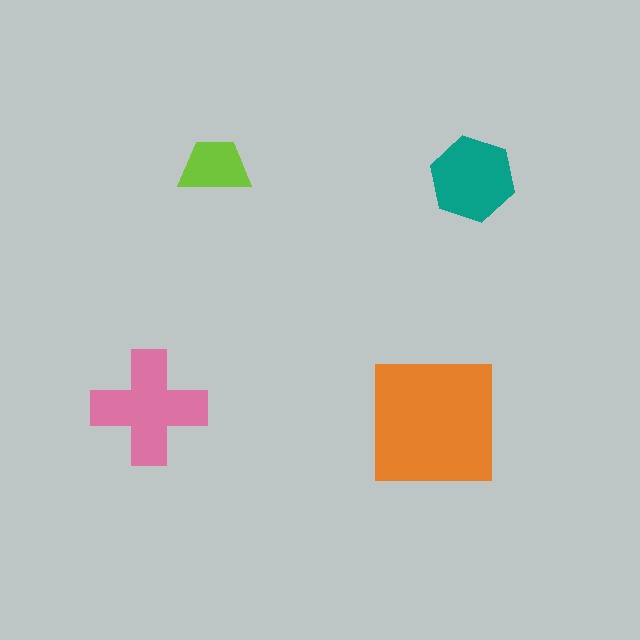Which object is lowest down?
The orange square is bottommost.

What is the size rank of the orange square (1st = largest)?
1st.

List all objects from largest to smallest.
The orange square, the pink cross, the teal hexagon, the lime trapezoid.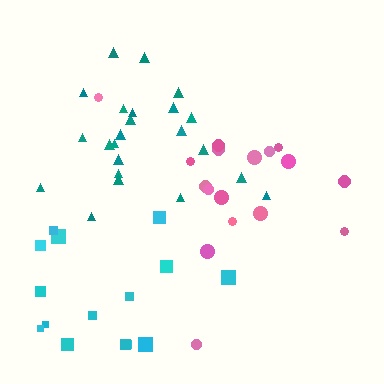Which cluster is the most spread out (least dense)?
Cyan.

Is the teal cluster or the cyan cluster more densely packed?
Teal.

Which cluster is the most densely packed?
Teal.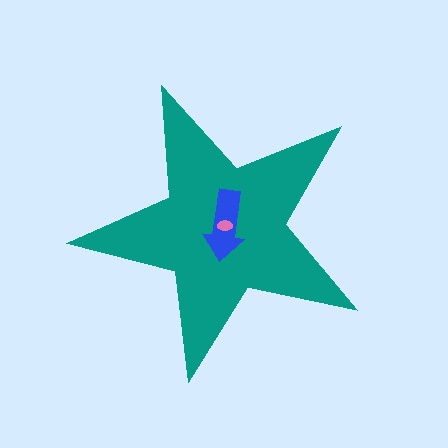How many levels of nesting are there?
3.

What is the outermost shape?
The teal star.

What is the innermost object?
The pink ellipse.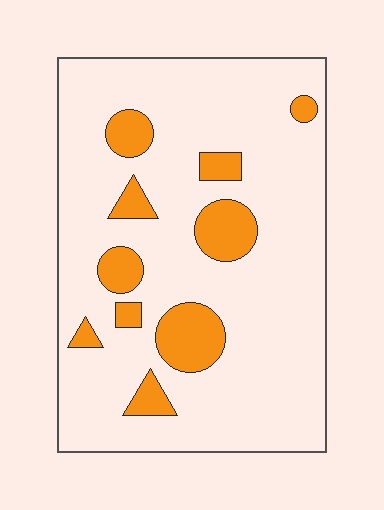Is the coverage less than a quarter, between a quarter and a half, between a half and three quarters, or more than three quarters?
Less than a quarter.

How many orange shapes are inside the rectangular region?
10.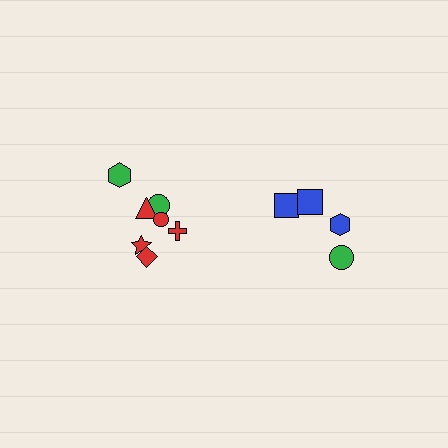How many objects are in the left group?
There are 7 objects.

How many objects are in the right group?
There are 4 objects.